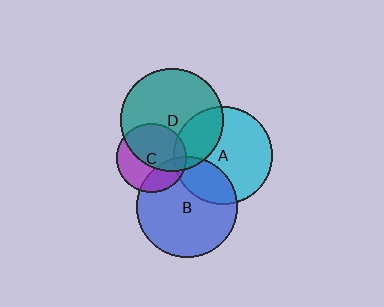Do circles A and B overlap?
Yes.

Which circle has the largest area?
Circle D (teal).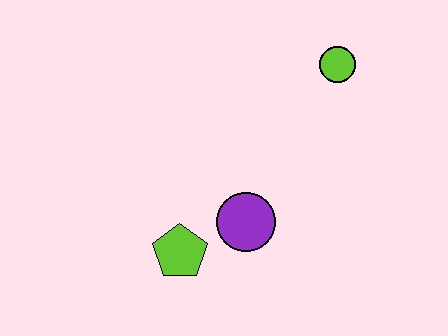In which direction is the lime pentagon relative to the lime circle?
The lime pentagon is below the lime circle.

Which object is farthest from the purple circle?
The lime circle is farthest from the purple circle.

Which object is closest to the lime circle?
The purple circle is closest to the lime circle.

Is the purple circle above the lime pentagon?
Yes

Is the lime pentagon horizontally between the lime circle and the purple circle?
No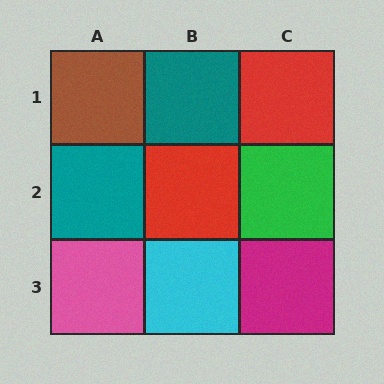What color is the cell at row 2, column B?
Red.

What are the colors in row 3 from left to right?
Pink, cyan, magenta.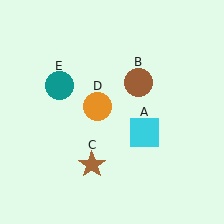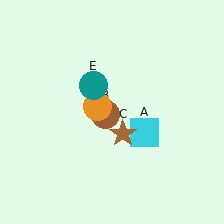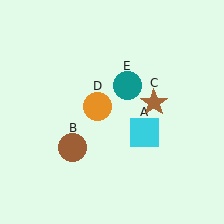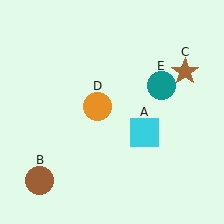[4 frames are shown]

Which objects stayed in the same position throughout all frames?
Cyan square (object A) and orange circle (object D) remained stationary.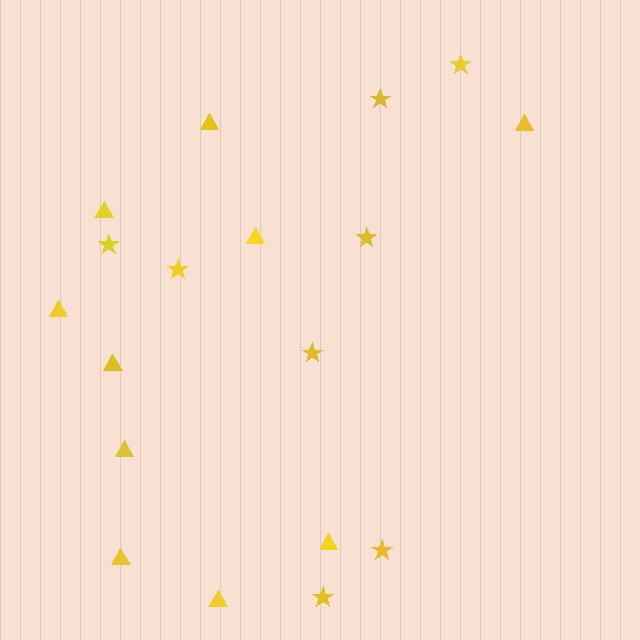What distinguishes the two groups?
There are 2 groups: one group of stars (8) and one group of triangles (10).